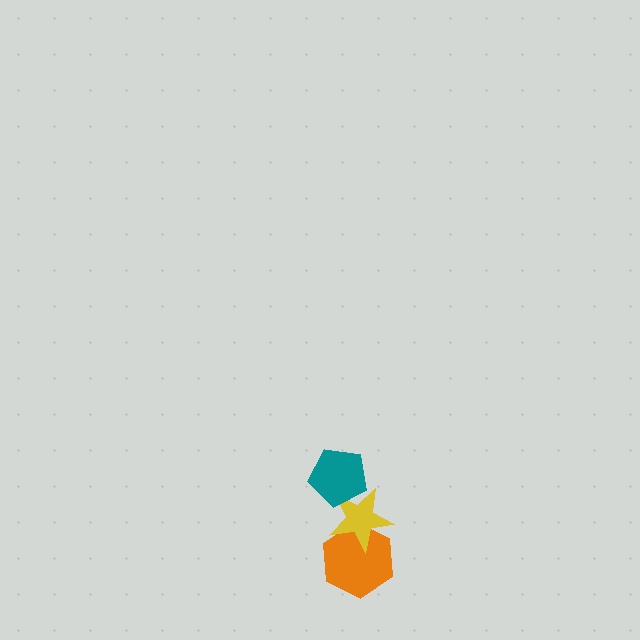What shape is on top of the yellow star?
The teal pentagon is on top of the yellow star.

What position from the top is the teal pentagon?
The teal pentagon is 1st from the top.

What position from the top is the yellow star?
The yellow star is 2nd from the top.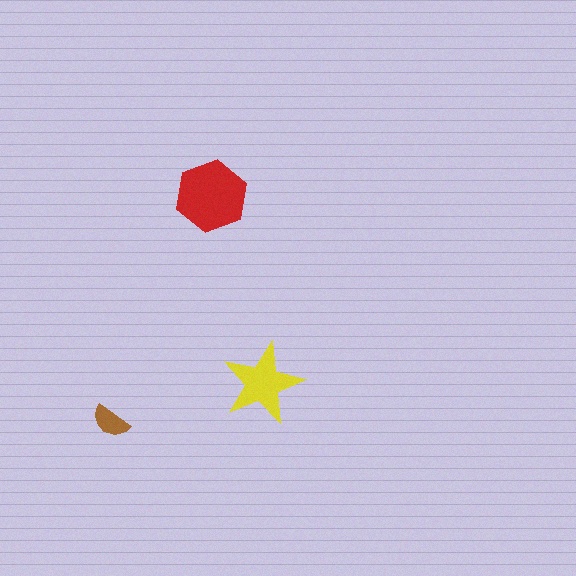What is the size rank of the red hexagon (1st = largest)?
1st.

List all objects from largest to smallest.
The red hexagon, the yellow star, the brown semicircle.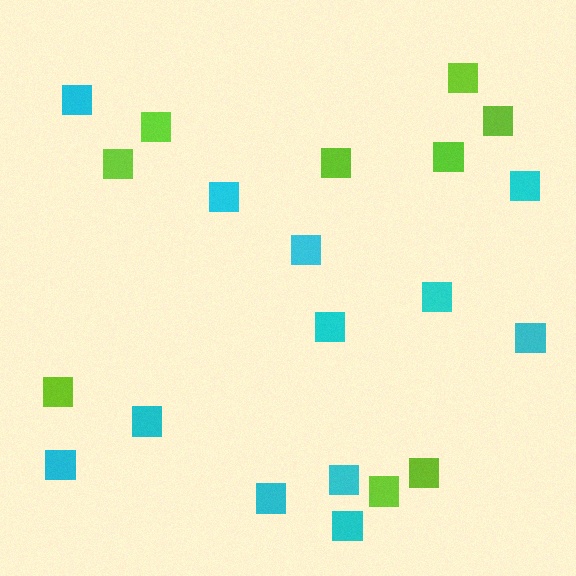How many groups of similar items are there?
There are 2 groups: one group of cyan squares (12) and one group of lime squares (9).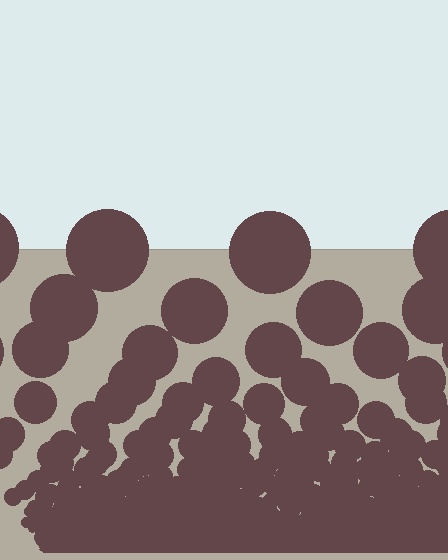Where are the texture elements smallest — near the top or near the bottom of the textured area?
Near the bottom.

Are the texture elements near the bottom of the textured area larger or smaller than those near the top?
Smaller. The gradient is inverted — elements near the bottom are smaller and denser.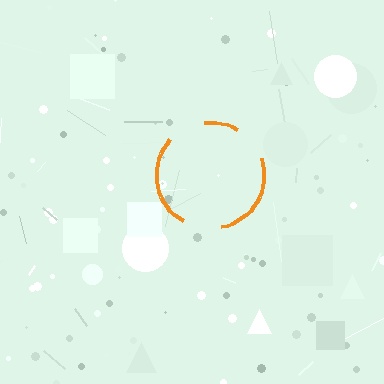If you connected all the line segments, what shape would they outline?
They would outline a circle.